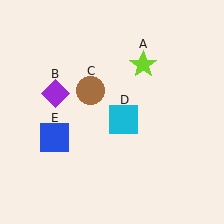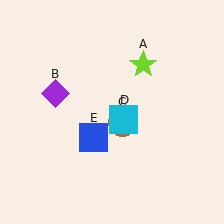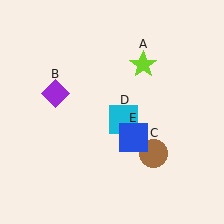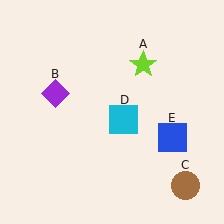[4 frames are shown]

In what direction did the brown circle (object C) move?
The brown circle (object C) moved down and to the right.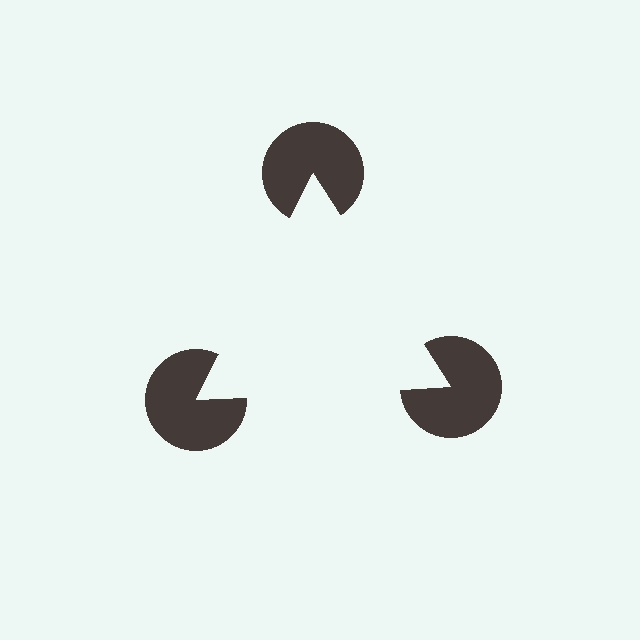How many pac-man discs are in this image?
There are 3 — one at each vertex of the illusory triangle.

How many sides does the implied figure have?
3 sides.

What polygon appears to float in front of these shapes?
An illusory triangle — its edges are inferred from the aligned wedge cuts in the pac-man discs, not physically drawn.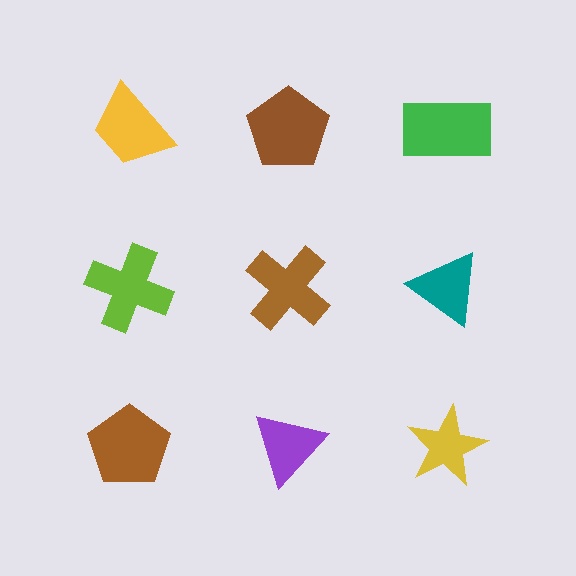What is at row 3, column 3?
A yellow star.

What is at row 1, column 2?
A brown pentagon.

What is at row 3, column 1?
A brown pentagon.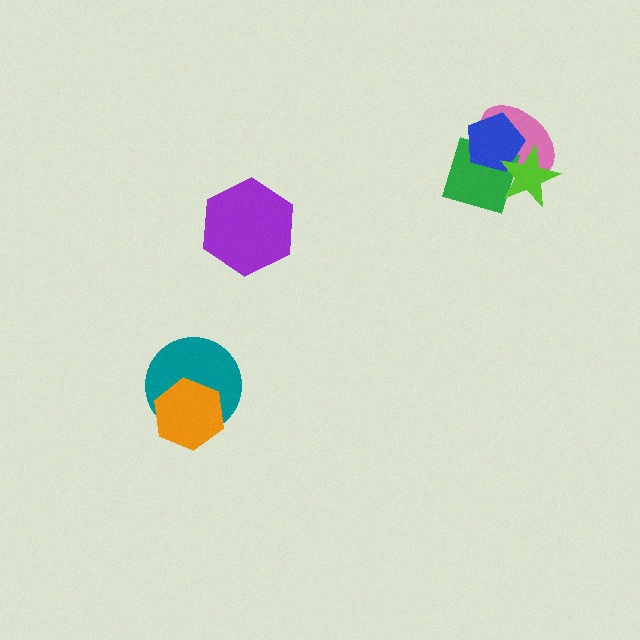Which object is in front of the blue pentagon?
The lime star is in front of the blue pentagon.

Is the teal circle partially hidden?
Yes, it is partially covered by another shape.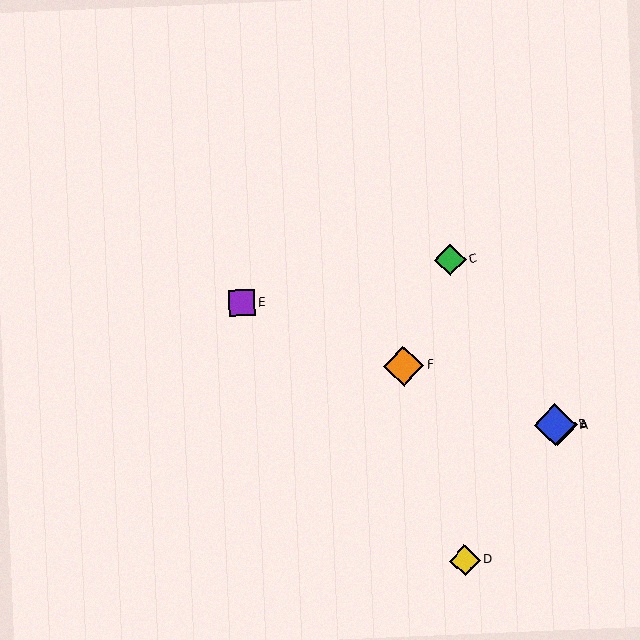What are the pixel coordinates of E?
Object E is at (242, 303).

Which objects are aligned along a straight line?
Objects A, B, E, F are aligned along a straight line.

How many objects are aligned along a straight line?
4 objects (A, B, E, F) are aligned along a straight line.